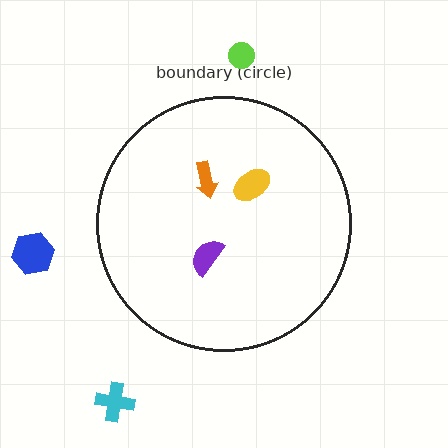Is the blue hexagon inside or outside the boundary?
Outside.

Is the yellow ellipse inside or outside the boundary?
Inside.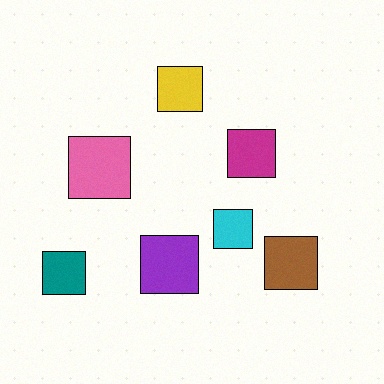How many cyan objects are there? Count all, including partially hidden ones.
There is 1 cyan object.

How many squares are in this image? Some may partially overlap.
There are 7 squares.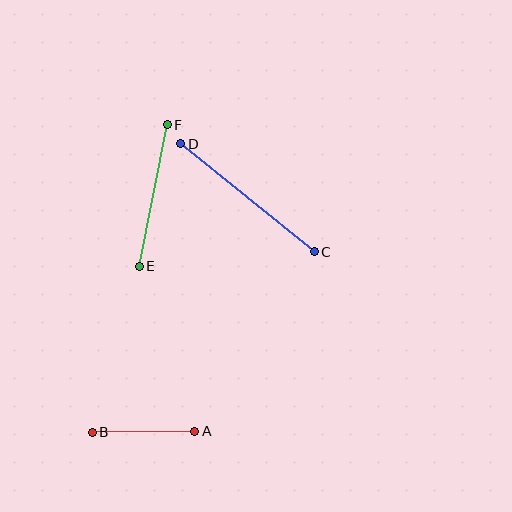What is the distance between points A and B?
The distance is approximately 103 pixels.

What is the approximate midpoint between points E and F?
The midpoint is at approximately (153, 195) pixels.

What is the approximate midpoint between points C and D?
The midpoint is at approximately (247, 198) pixels.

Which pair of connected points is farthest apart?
Points C and D are farthest apart.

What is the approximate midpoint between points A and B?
The midpoint is at approximately (144, 432) pixels.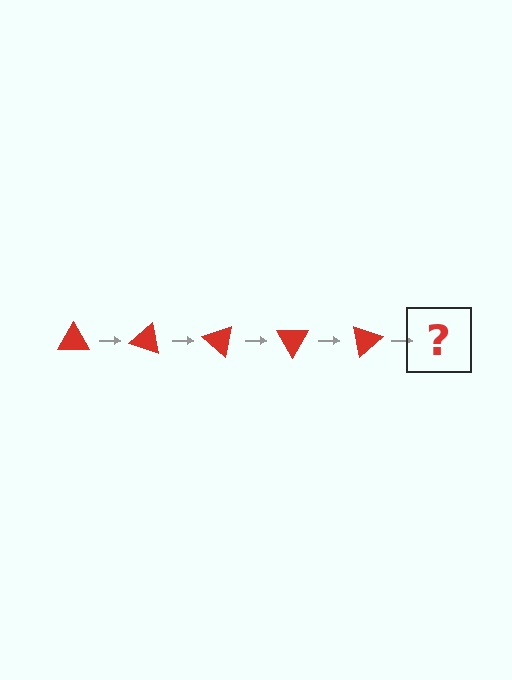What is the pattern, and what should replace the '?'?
The pattern is that the triangle rotates 20 degrees each step. The '?' should be a red triangle rotated 100 degrees.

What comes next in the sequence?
The next element should be a red triangle rotated 100 degrees.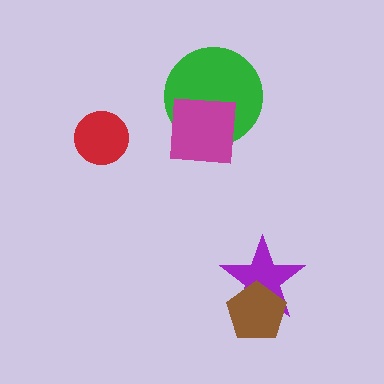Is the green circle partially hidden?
Yes, it is partially covered by another shape.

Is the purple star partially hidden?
Yes, it is partially covered by another shape.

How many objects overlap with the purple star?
1 object overlaps with the purple star.